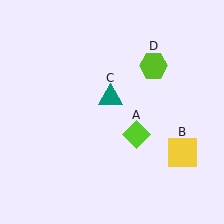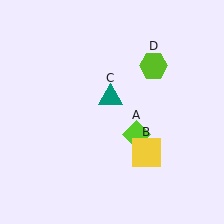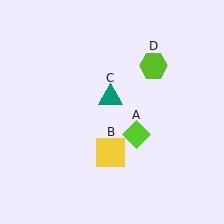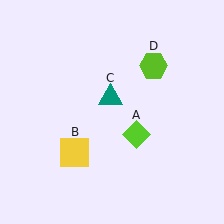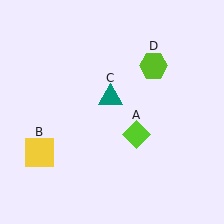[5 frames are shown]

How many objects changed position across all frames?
1 object changed position: yellow square (object B).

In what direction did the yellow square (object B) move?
The yellow square (object B) moved left.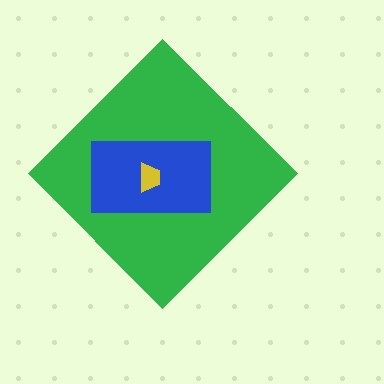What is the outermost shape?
The green diamond.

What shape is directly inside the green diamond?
The blue rectangle.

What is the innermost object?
The yellow trapezoid.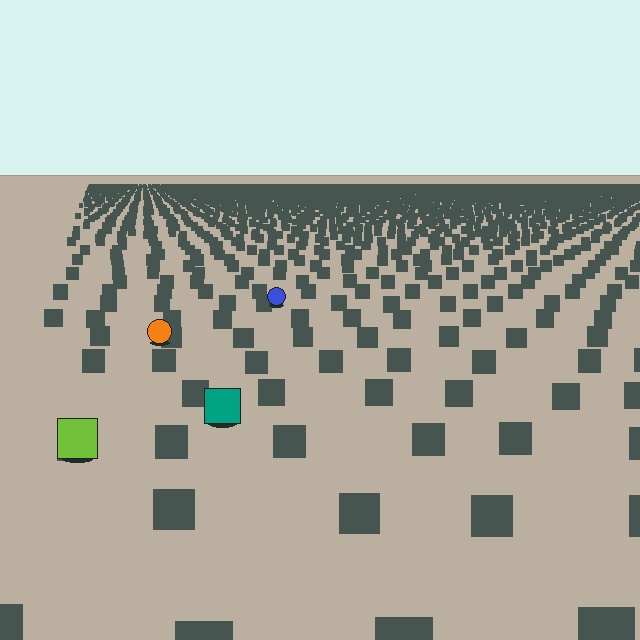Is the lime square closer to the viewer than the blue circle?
Yes. The lime square is closer — you can tell from the texture gradient: the ground texture is coarser near it.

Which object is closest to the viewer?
The lime square is closest. The texture marks near it are larger and more spread out.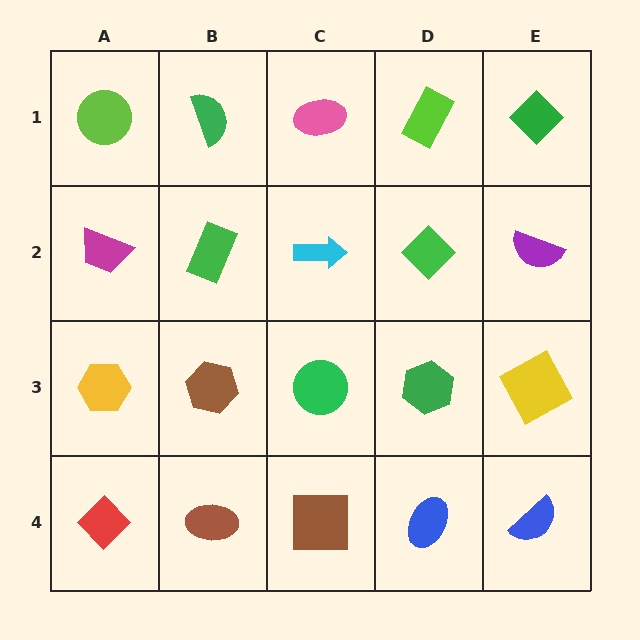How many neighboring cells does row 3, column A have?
3.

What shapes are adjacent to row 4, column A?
A yellow hexagon (row 3, column A), a brown ellipse (row 4, column B).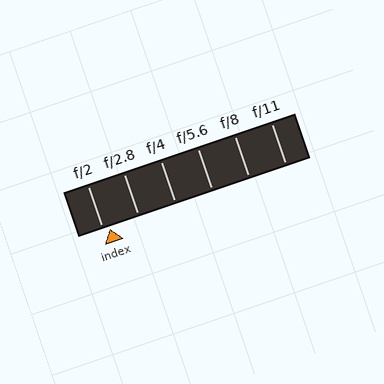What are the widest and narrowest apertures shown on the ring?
The widest aperture shown is f/2 and the narrowest is f/11.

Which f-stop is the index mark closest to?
The index mark is closest to f/2.